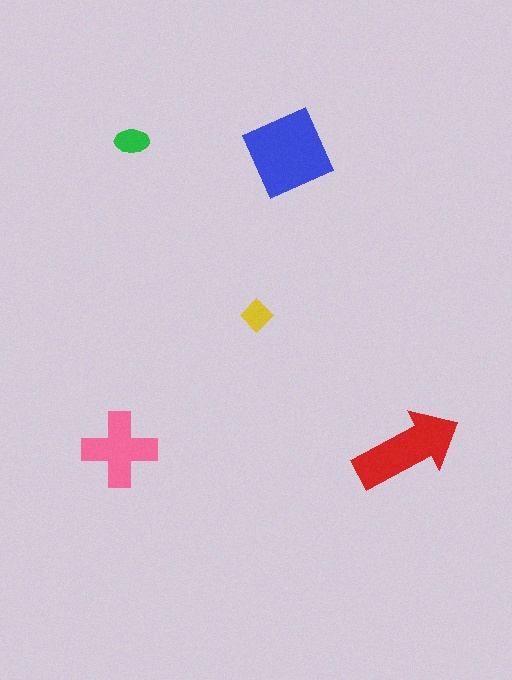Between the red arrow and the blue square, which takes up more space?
The blue square.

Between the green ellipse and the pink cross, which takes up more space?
The pink cross.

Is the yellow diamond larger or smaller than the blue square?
Smaller.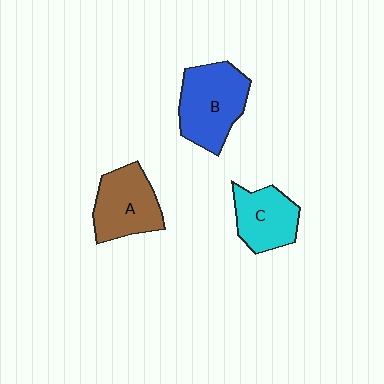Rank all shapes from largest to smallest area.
From largest to smallest: B (blue), A (brown), C (cyan).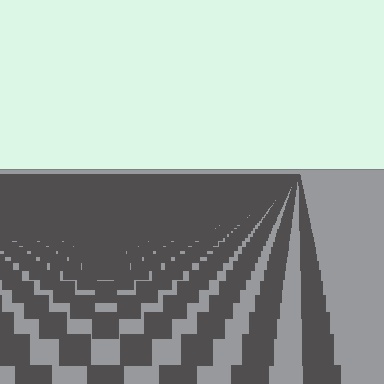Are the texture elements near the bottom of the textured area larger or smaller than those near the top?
Larger. Near the bottom, elements are closer to the viewer and appear at a bigger on-screen size.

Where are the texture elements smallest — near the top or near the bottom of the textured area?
Near the top.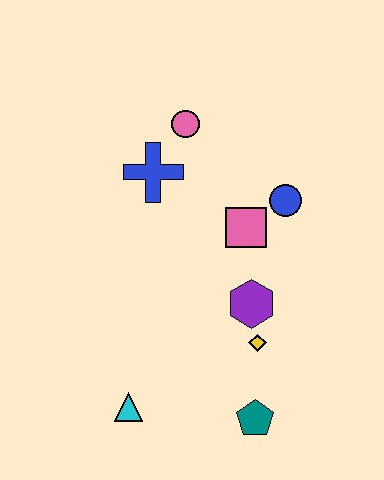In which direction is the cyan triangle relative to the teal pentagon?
The cyan triangle is to the left of the teal pentagon.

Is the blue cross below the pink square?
No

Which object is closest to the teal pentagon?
The yellow diamond is closest to the teal pentagon.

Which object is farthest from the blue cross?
The teal pentagon is farthest from the blue cross.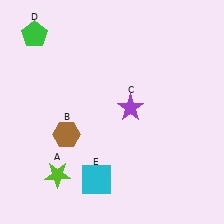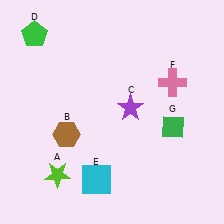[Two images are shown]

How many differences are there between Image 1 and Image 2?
There are 2 differences between the two images.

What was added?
A pink cross (F), a green diamond (G) were added in Image 2.